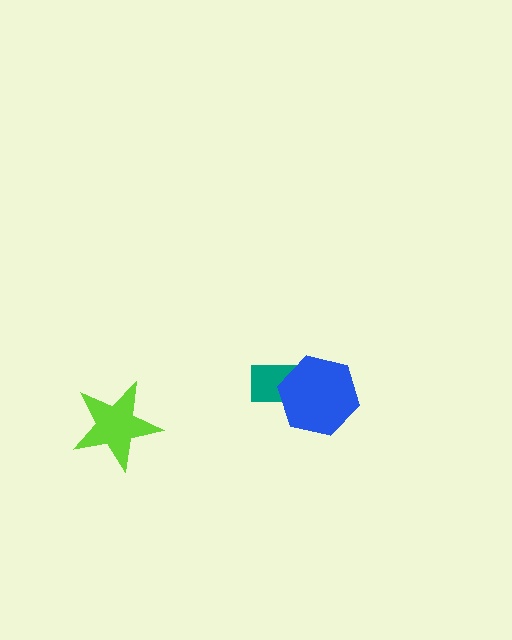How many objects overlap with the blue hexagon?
1 object overlaps with the blue hexagon.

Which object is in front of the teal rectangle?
The blue hexagon is in front of the teal rectangle.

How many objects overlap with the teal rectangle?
1 object overlaps with the teal rectangle.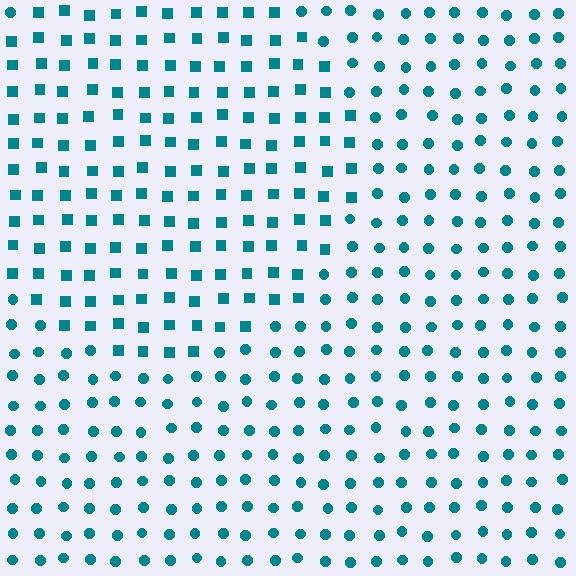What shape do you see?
I see a circle.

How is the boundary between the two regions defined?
The boundary is defined by a change in element shape: squares inside vs. circles outside. All elements share the same color and spacing.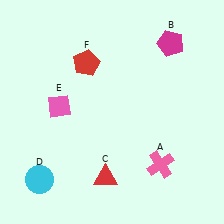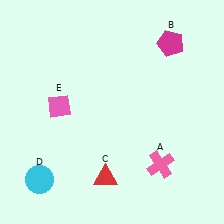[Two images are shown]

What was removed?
The red pentagon (F) was removed in Image 2.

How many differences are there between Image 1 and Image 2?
There is 1 difference between the two images.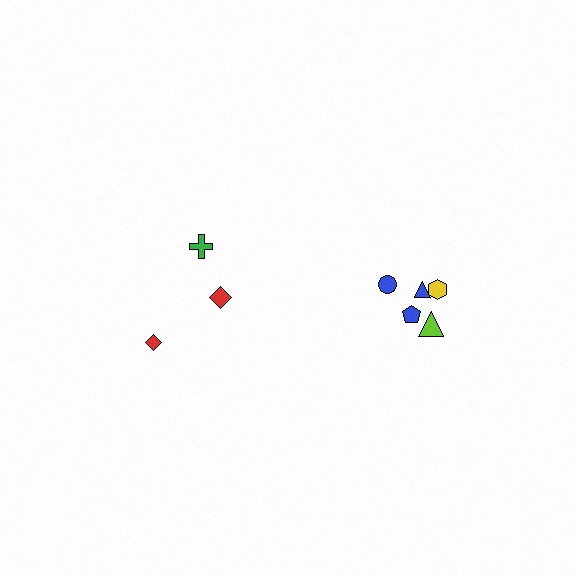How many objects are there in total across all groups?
There are 8 objects.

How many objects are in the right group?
There are 5 objects.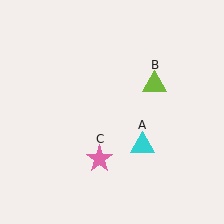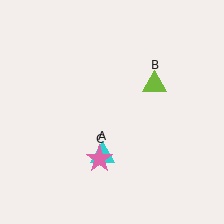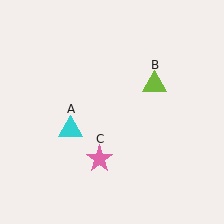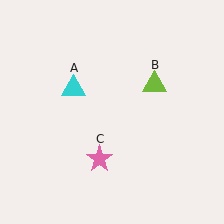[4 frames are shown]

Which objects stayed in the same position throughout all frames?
Lime triangle (object B) and pink star (object C) remained stationary.